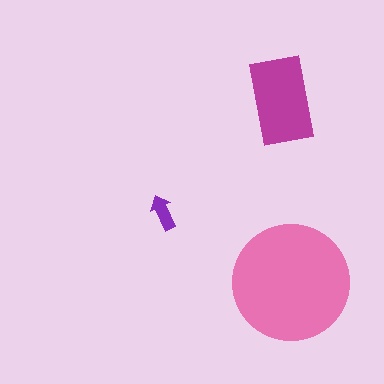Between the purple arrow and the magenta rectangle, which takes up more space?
The magenta rectangle.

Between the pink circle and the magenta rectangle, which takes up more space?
The pink circle.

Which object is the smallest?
The purple arrow.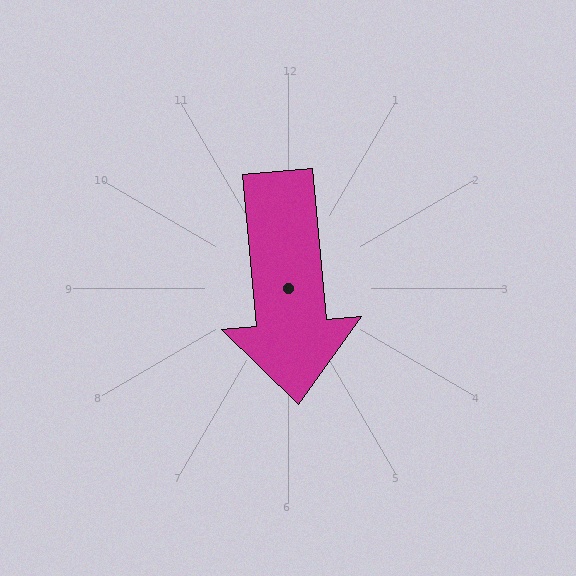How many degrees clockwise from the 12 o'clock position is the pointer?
Approximately 175 degrees.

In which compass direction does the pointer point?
South.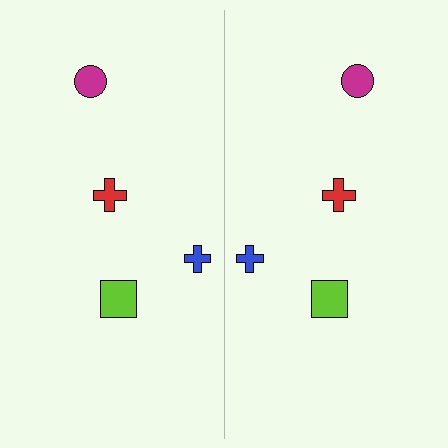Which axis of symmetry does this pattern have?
The pattern has a vertical axis of symmetry running through the center of the image.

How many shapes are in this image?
There are 8 shapes in this image.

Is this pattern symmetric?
Yes, this pattern has bilateral (reflection) symmetry.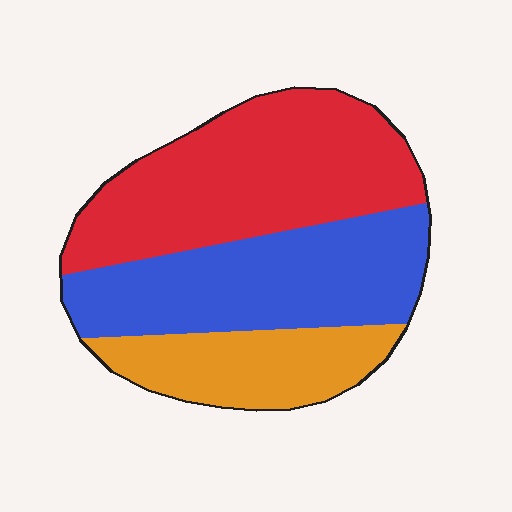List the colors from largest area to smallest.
From largest to smallest: red, blue, orange.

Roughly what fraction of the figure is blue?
Blue covers around 35% of the figure.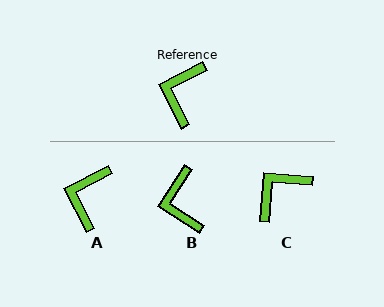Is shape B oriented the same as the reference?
No, it is off by about 30 degrees.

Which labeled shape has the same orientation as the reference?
A.